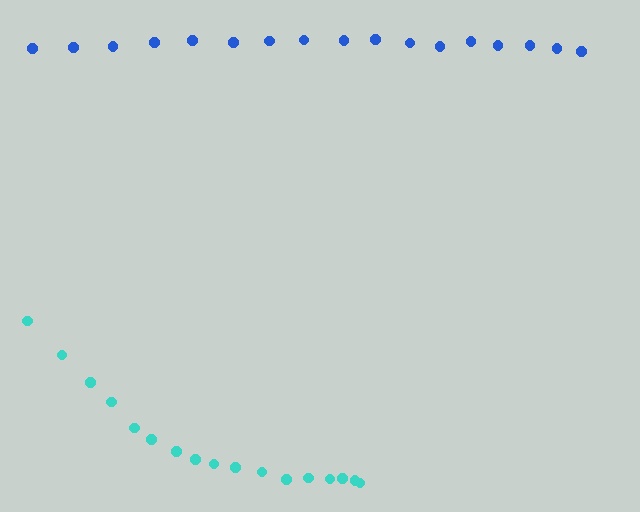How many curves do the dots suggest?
There are 2 distinct paths.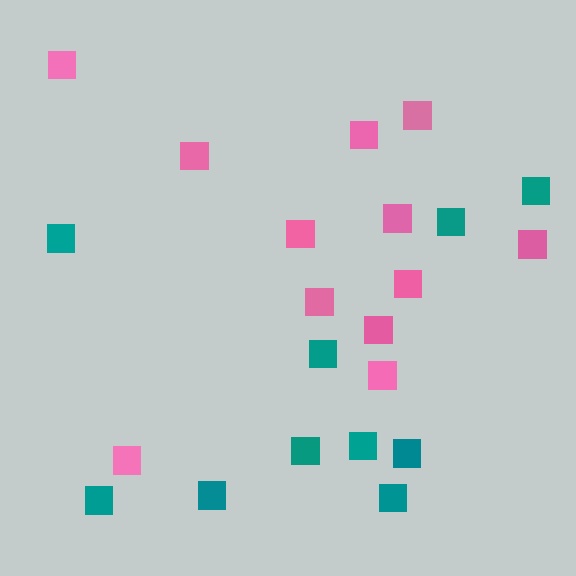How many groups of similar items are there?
There are 2 groups: one group of pink squares (12) and one group of teal squares (10).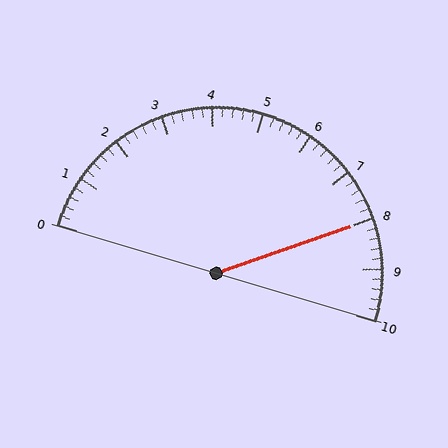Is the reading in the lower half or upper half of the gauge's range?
The reading is in the upper half of the range (0 to 10).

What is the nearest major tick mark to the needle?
The nearest major tick mark is 8.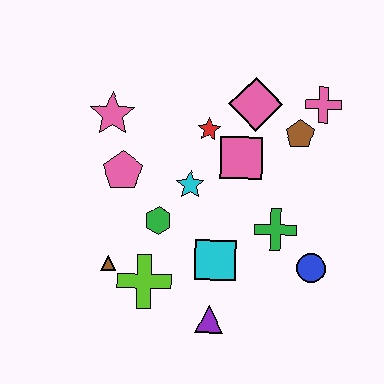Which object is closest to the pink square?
The red star is closest to the pink square.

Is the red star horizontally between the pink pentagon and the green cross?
Yes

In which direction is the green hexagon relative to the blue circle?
The green hexagon is to the left of the blue circle.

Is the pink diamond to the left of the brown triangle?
No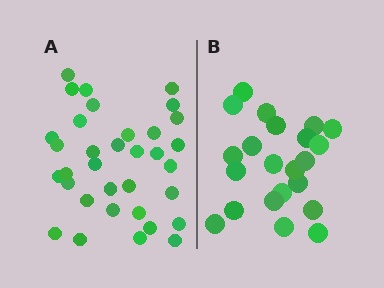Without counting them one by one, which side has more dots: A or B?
Region A (the left region) has more dots.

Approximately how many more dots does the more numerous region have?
Region A has roughly 12 or so more dots than region B.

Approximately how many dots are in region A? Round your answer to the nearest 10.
About 30 dots. (The exact count is 34, which rounds to 30.)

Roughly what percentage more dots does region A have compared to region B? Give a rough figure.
About 55% more.